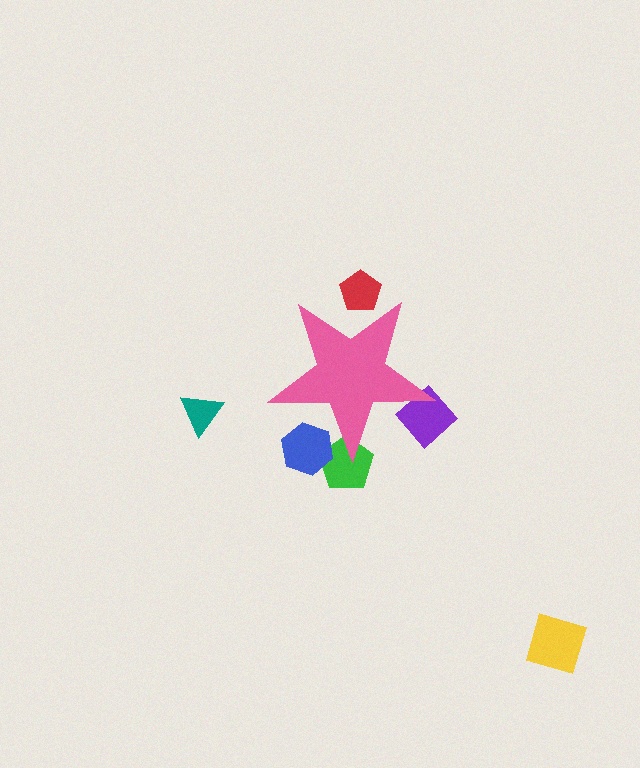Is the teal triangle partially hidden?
No, the teal triangle is fully visible.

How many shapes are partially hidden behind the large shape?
4 shapes are partially hidden.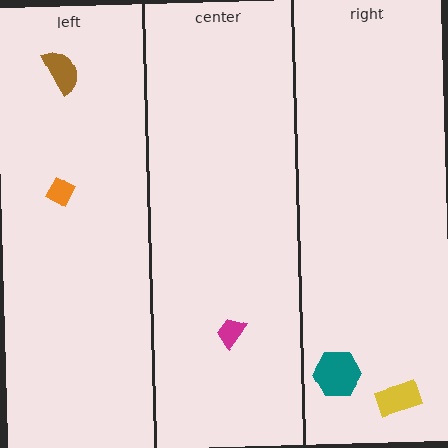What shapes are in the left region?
The orange diamond, the brown semicircle.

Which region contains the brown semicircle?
The left region.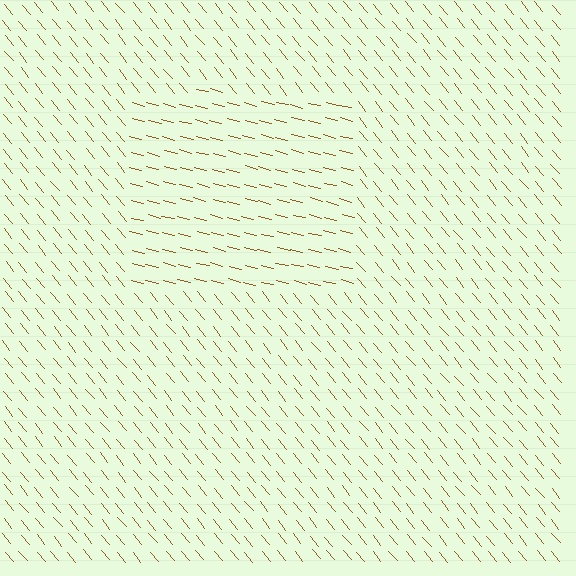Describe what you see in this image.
The image is filled with small brown line segments. A rectangle region in the image has lines oriented differently from the surrounding lines, creating a visible texture boundary.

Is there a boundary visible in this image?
Yes, there is a texture boundary formed by a change in line orientation.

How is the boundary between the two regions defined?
The boundary is defined purely by a change in line orientation (approximately 37 degrees difference). All lines are the same color and thickness.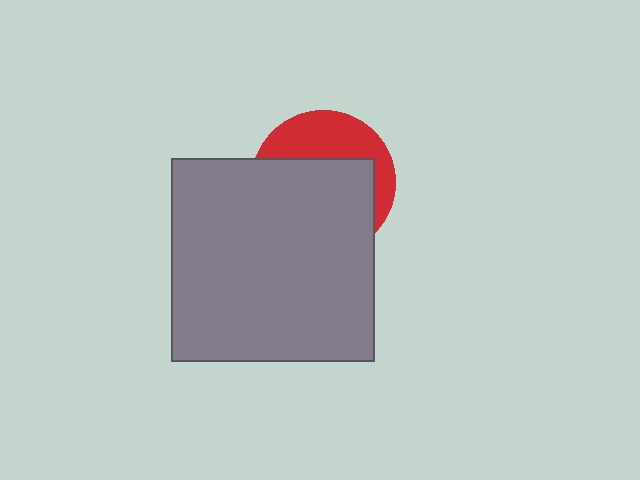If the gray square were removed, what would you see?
You would see the complete red circle.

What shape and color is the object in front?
The object in front is a gray square.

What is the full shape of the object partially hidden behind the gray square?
The partially hidden object is a red circle.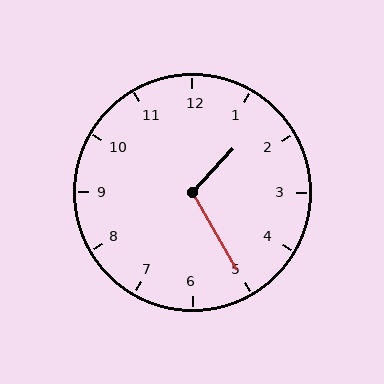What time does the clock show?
1:25.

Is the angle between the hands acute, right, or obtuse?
It is obtuse.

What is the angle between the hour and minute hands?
Approximately 108 degrees.